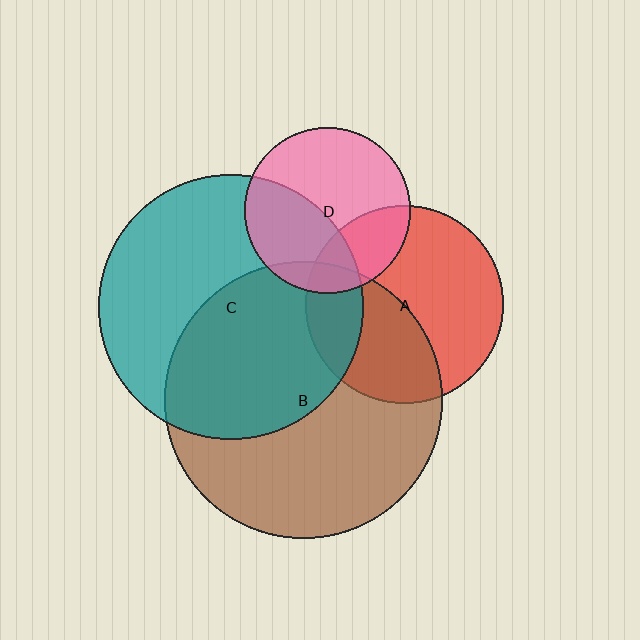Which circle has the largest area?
Circle B (brown).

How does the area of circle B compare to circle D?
Approximately 2.8 times.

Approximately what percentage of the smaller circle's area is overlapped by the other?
Approximately 40%.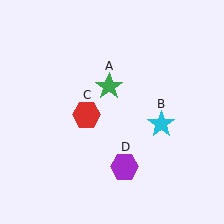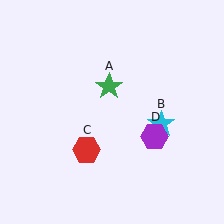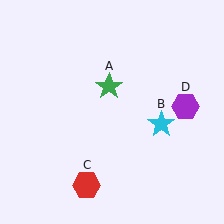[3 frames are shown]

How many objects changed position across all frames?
2 objects changed position: red hexagon (object C), purple hexagon (object D).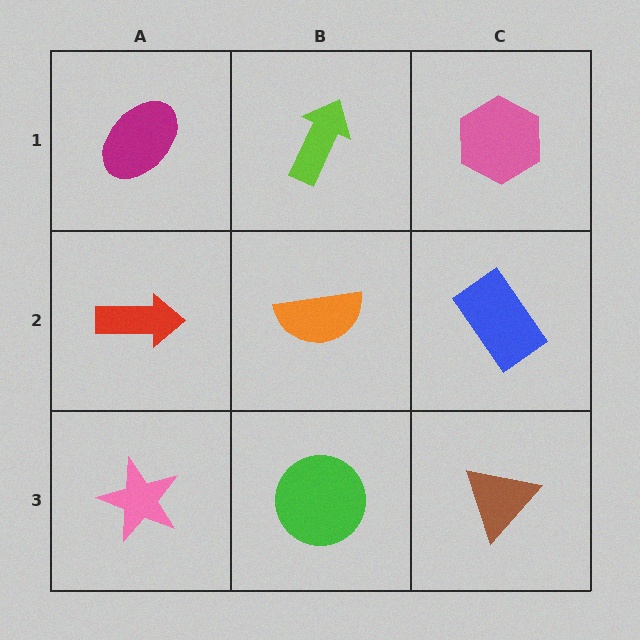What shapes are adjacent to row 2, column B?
A lime arrow (row 1, column B), a green circle (row 3, column B), a red arrow (row 2, column A), a blue rectangle (row 2, column C).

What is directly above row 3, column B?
An orange semicircle.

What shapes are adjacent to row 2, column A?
A magenta ellipse (row 1, column A), a pink star (row 3, column A), an orange semicircle (row 2, column B).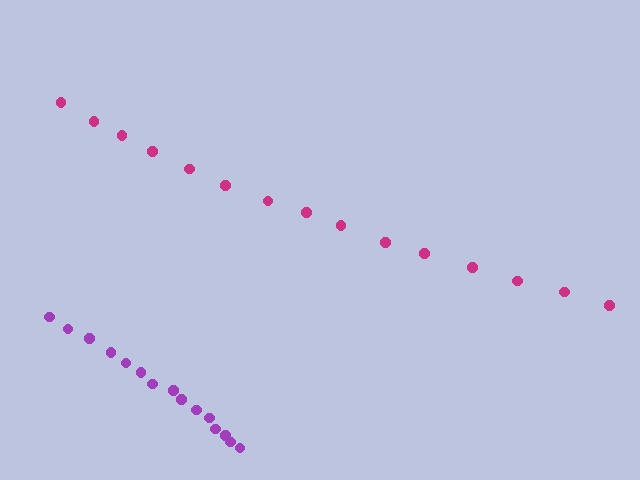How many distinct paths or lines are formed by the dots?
There are 2 distinct paths.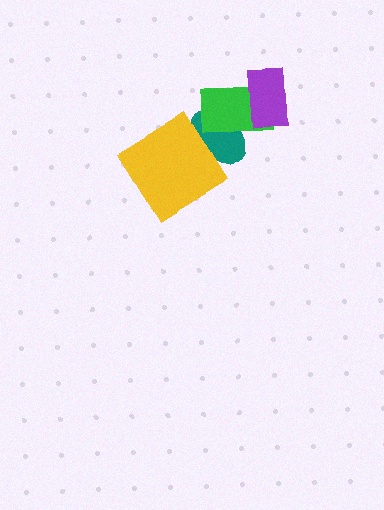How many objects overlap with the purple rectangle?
1 object overlaps with the purple rectangle.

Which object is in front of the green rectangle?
The purple rectangle is in front of the green rectangle.